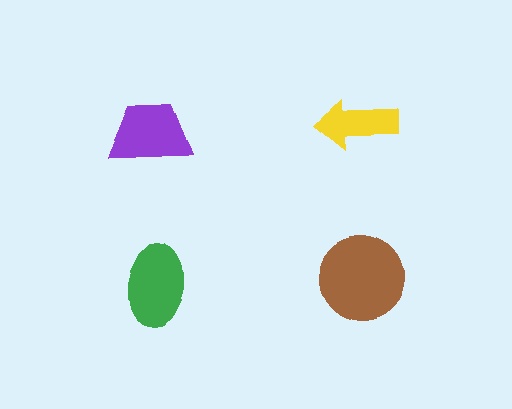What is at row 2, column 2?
A brown circle.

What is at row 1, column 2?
A yellow arrow.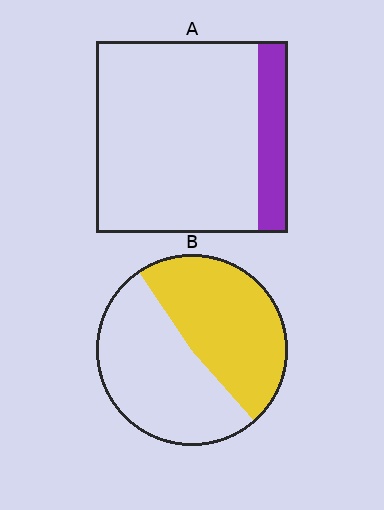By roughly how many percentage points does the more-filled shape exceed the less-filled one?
By roughly 35 percentage points (B over A).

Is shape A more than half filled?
No.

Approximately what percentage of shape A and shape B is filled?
A is approximately 15% and B is approximately 50%.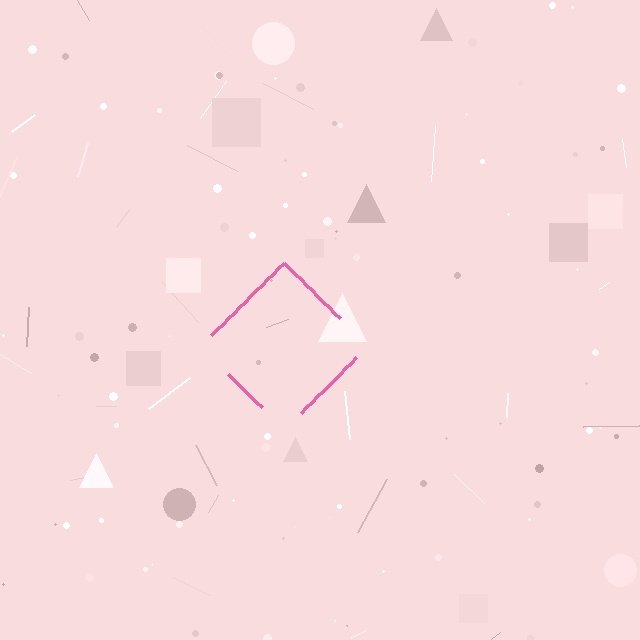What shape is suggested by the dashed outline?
The dashed outline suggests a diamond.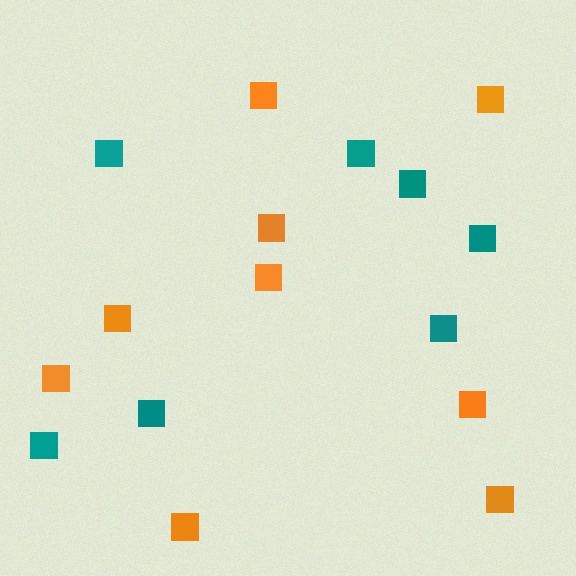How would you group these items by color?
There are 2 groups: one group of teal squares (7) and one group of orange squares (9).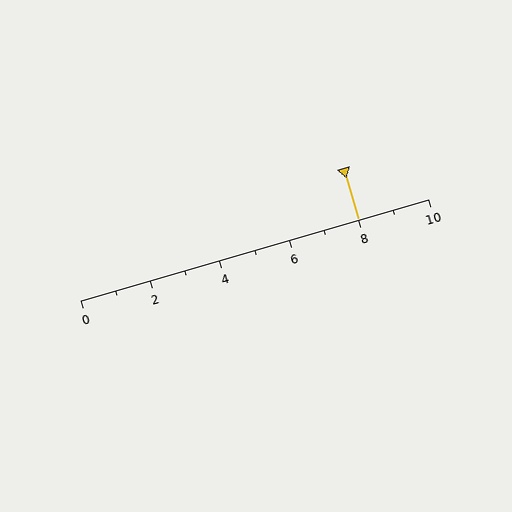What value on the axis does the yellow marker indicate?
The marker indicates approximately 8.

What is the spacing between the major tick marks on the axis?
The major ticks are spaced 2 apart.